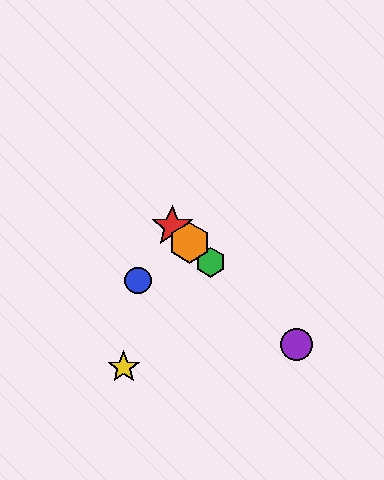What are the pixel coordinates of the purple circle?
The purple circle is at (297, 344).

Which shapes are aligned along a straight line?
The red star, the green hexagon, the purple circle, the orange hexagon are aligned along a straight line.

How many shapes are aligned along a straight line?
4 shapes (the red star, the green hexagon, the purple circle, the orange hexagon) are aligned along a straight line.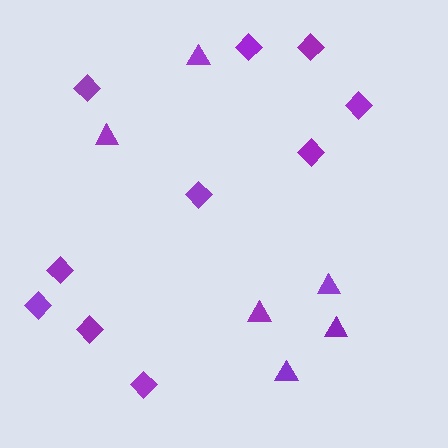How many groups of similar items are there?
There are 2 groups: one group of diamonds (10) and one group of triangles (6).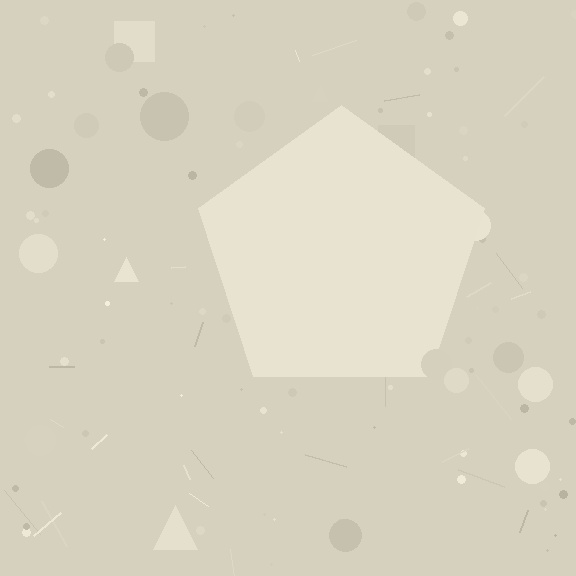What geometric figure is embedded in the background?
A pentagon is embedded in the background.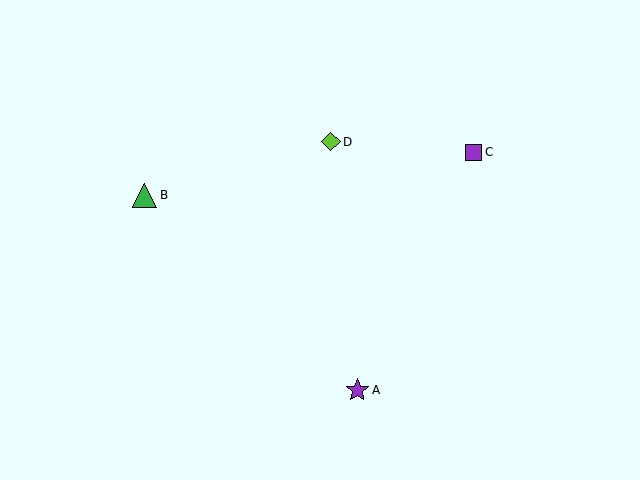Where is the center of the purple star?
The center of the purple star is at (357, 390).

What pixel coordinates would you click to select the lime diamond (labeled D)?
Click at (331, 142) to select the lime diamond D.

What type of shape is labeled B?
Shape B is a green triangle.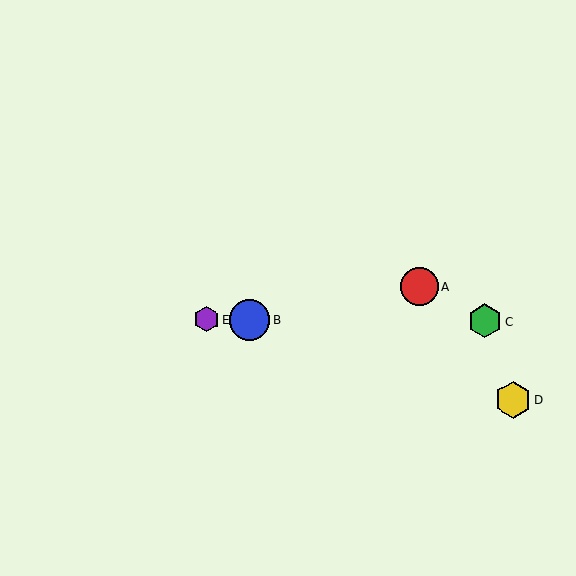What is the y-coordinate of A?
Object A is at y≈287.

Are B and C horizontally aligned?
Yes, both are at y≈320.